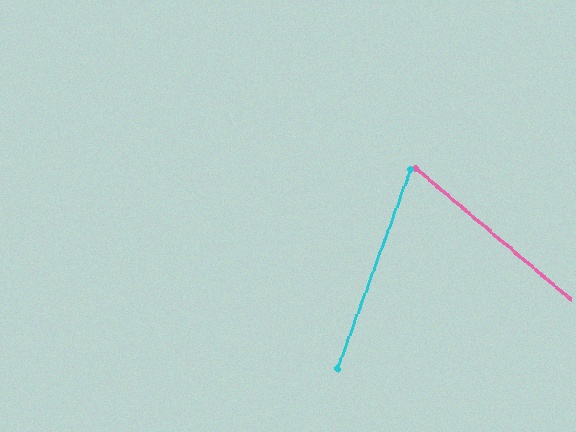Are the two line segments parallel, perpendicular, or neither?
Neither parallel nor perpendicular — they differ by about 70°.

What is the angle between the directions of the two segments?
Approximately 70 degrees.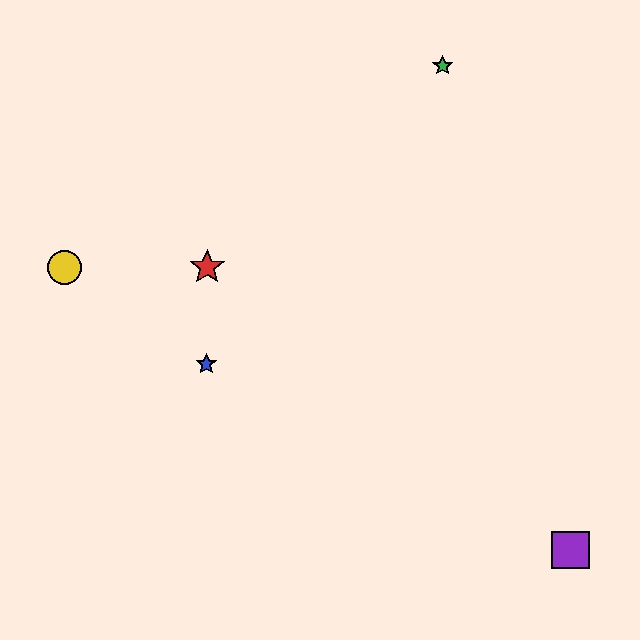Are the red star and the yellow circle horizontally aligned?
Yes, both are at y≈267.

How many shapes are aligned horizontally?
2 shapes (the red star, the yellow circle) are aligned horizontally.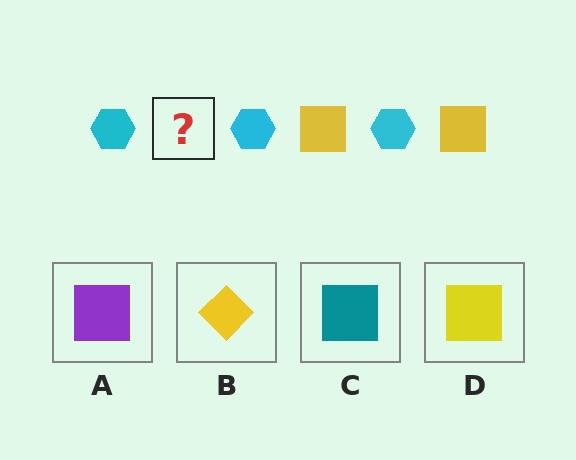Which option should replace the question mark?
Option D.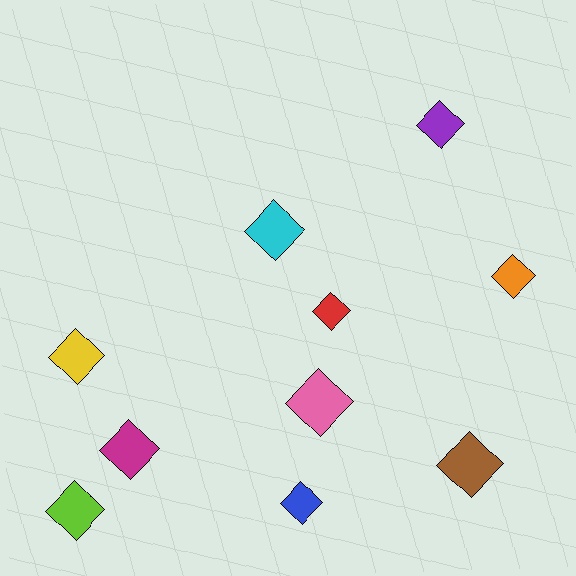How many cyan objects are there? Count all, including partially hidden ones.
There is 1 cyan object.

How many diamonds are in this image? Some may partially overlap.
There are 10 diamonds.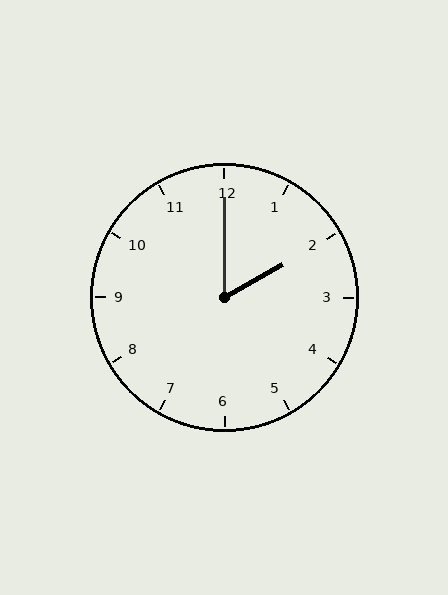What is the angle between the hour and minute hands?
Approximately 60 degrees.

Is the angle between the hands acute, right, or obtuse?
It is acute.